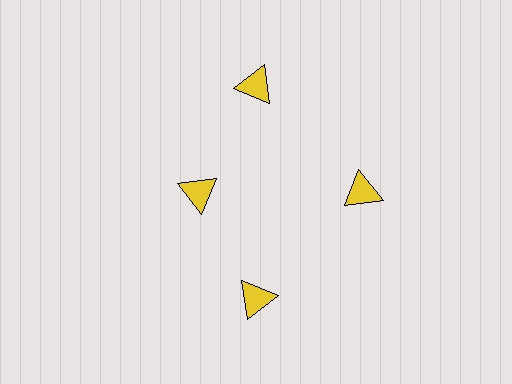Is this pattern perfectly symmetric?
No. The 4 yellow triangles are arranged in a ring, but one element near the 9 o'clock position is pulled inward toward the center, breaking the 4-fold rotational symmetry.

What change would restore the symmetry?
The symmetry would be restored by moving it outward, back onto the ring so that all 4 triangles sit at equal angles and equal distance from the center.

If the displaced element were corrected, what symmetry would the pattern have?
It would have 4-fold rotational symmetry — the pattern would map onto itself every 90 degrees.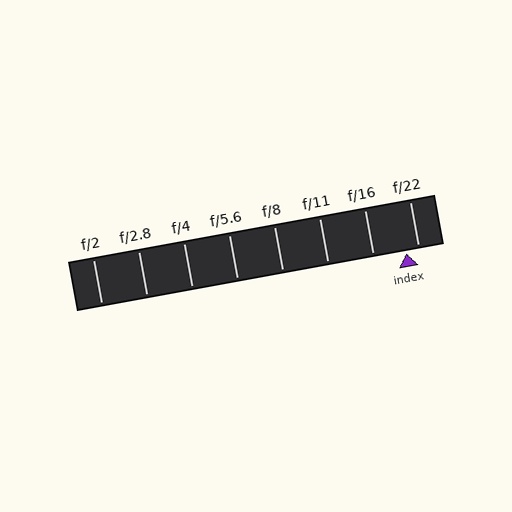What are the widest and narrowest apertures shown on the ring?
The widest aperture shown is f/2 and the narrowest is f/22.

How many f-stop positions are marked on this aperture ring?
There are 8 f-stop positions marked.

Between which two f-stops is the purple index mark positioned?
The index mark is between f/16 and f/22.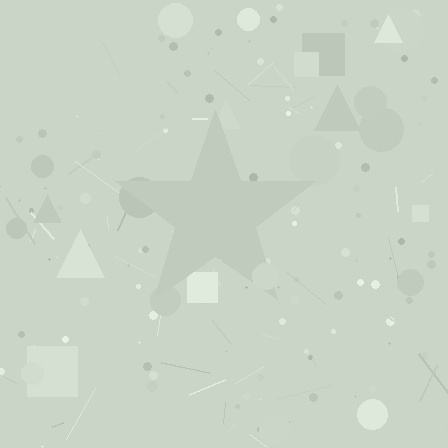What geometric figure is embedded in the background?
A star is embedded in the background.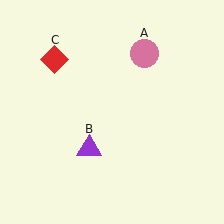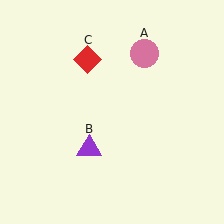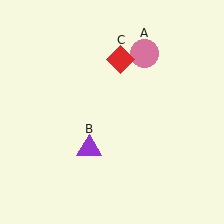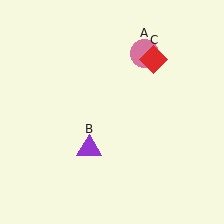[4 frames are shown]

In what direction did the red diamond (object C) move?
The red diamond (object C) moved right.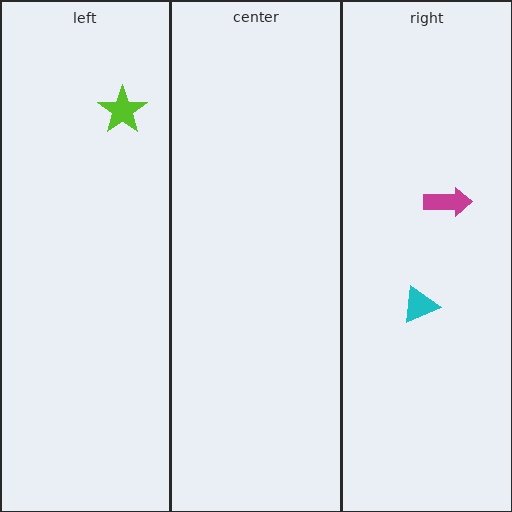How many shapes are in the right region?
2.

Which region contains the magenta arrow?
The right region.